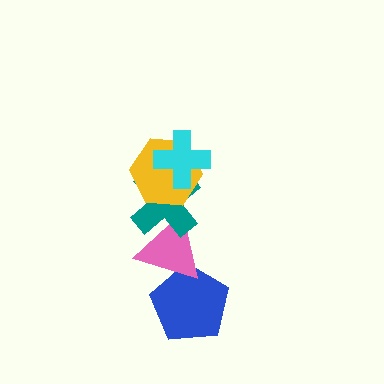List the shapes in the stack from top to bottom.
From top to bottom: the cyan cross, the yellow hexagon, the teal cross, the pink triangle, the blue pentagon.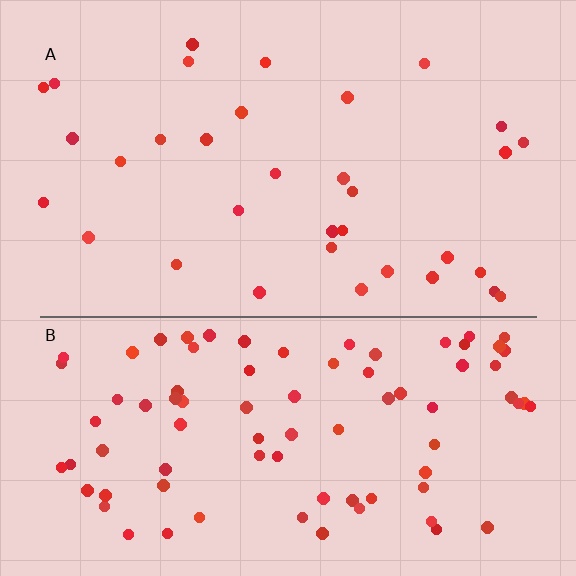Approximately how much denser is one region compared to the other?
Approximately 2.5× — region B over region A.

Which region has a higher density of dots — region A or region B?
B (the bottom).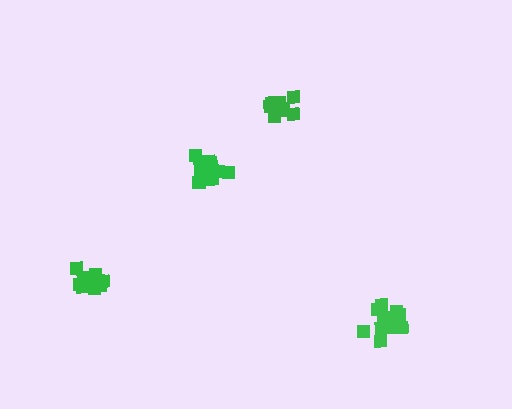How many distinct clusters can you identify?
There are 4 distinct clusters.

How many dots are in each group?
Group 1: 12 dots, Group 2: 13 dots, Group 3: 9 dots, Group 4: 11 dots (45 total).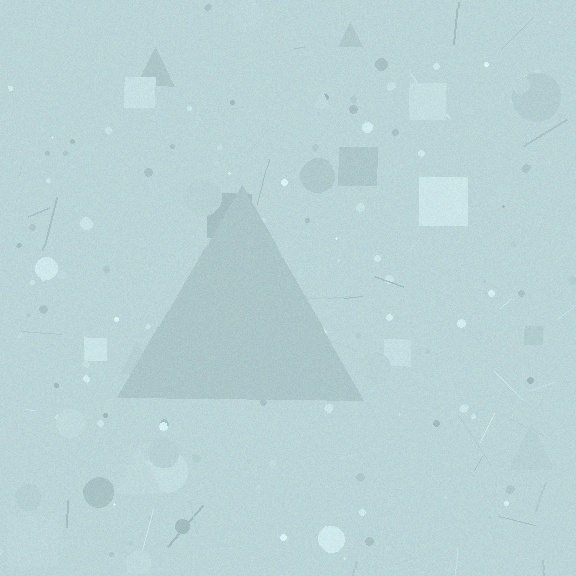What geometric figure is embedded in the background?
A triangle is embedded in the background.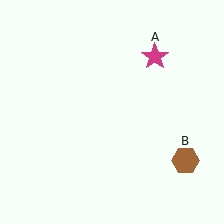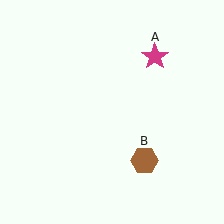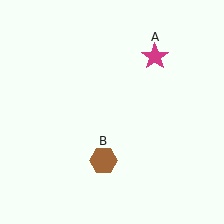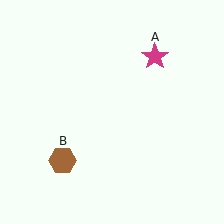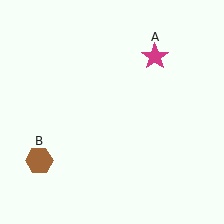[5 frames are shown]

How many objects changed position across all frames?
1 object changed position: brown hexagon (object B).